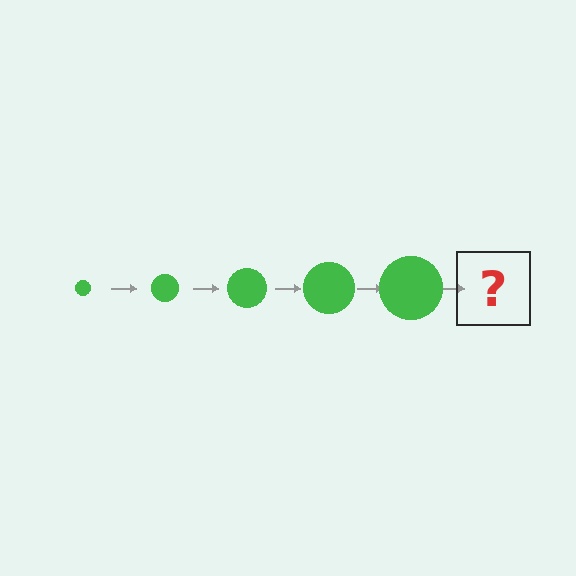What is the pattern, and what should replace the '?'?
The pattern is that the circle gets progressively larger each step. The '?' should be a green circle, larger than the previous one.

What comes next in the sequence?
The next element should be a green circle, larger than the previous one.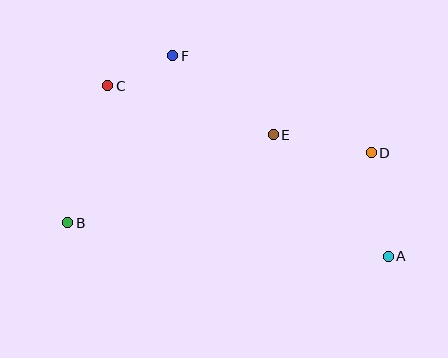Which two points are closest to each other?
Points C and F are closest to each other.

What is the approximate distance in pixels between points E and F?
The distance between E and F is approximately 128 pixels.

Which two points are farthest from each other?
Points A and C are farthest from each other.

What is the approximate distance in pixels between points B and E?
The distance between B and E is approximately 224 pixels.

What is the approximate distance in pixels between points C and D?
The distance between C and D is approximately 272 pixels.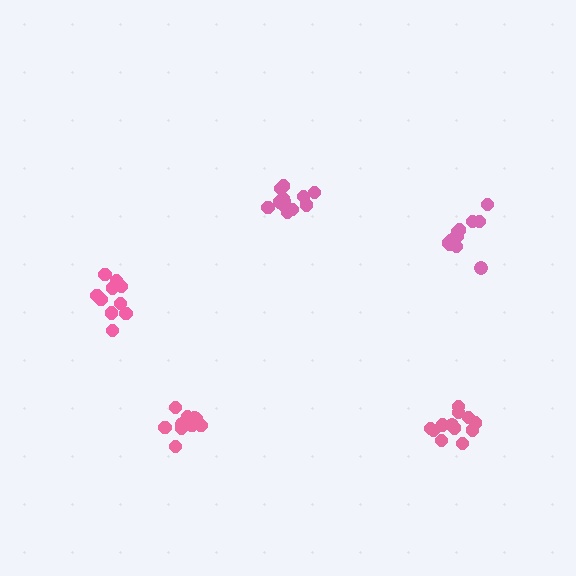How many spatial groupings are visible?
There are 5 spatial groupings.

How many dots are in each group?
Group 1: 12 dots, Group 2: 10 dots, Group 3: 10 dots, Group 4: 12 dots, Group 5: 12 dots (56 total).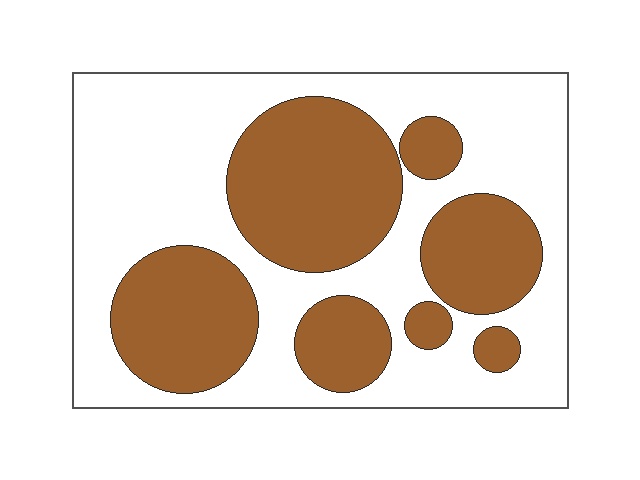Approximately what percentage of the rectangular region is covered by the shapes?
Approximately 40%.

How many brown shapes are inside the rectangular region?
7.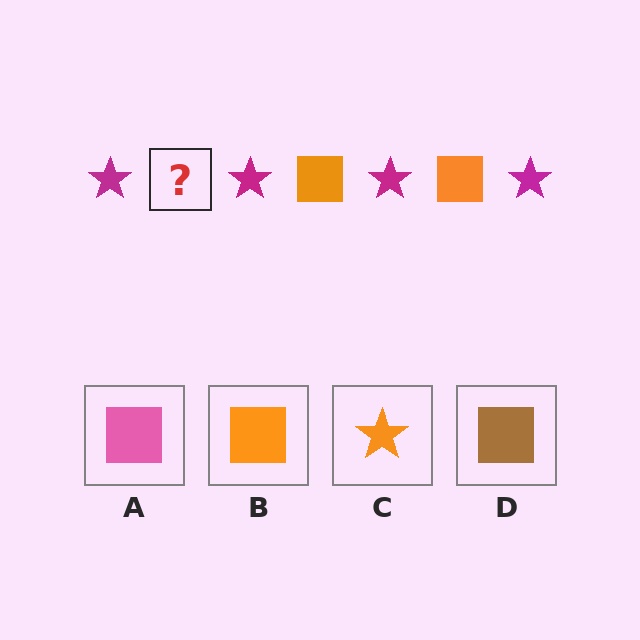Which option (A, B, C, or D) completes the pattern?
B.